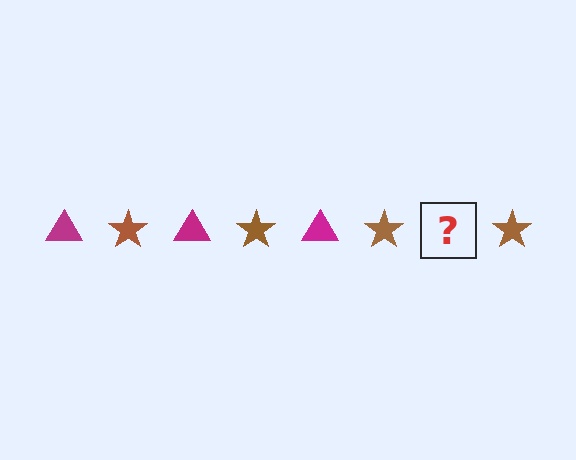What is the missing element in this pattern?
The missing element is a magenta triangle.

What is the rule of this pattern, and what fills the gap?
The rule is that the pattern alternates between magenta triangle and brown star. The gap should be filled with a magenta triangle.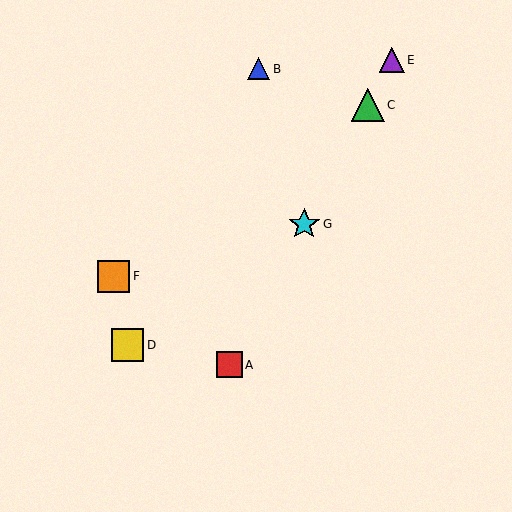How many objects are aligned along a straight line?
4 objects (A, C, E, G) are aligned along a straight line.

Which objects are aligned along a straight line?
Objects A, C, E, G are aligned along a straight line.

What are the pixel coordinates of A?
Object A is at (229, 365).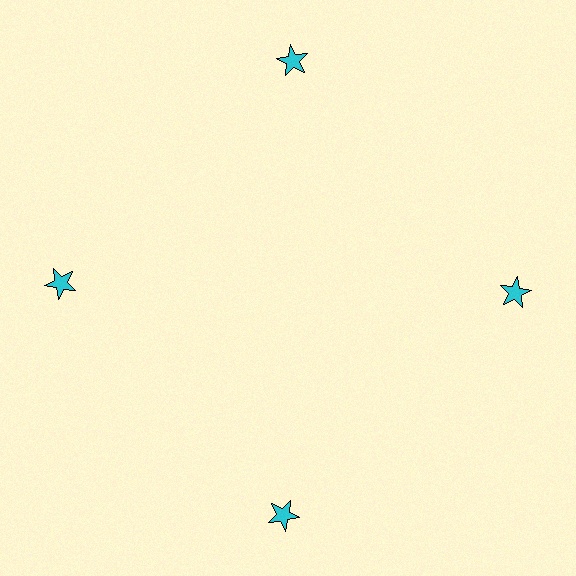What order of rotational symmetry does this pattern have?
This pattern has 4-fold rotational symmetry.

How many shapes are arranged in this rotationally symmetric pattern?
There are 4 shapes, arranged in 4 groups of 1.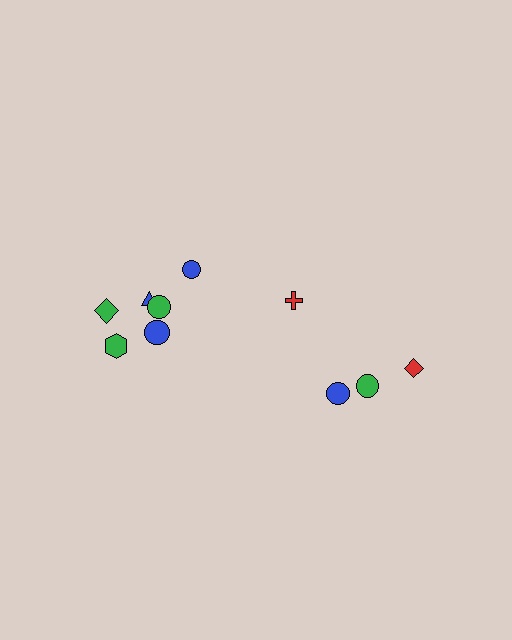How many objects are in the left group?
There are 6 objects.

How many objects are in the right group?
There are 4 objects.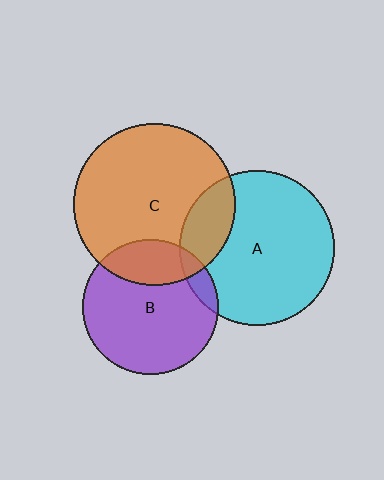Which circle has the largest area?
Circle C (orange).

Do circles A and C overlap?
Yes.